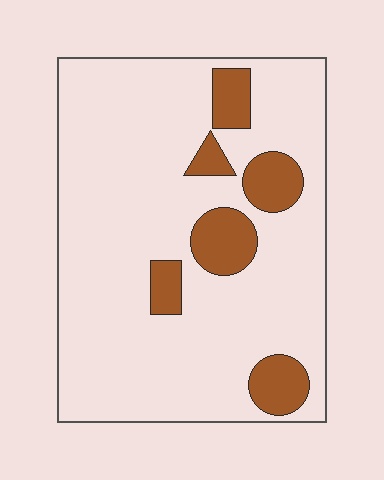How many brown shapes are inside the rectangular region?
6.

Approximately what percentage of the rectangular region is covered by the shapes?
Approximately 15%.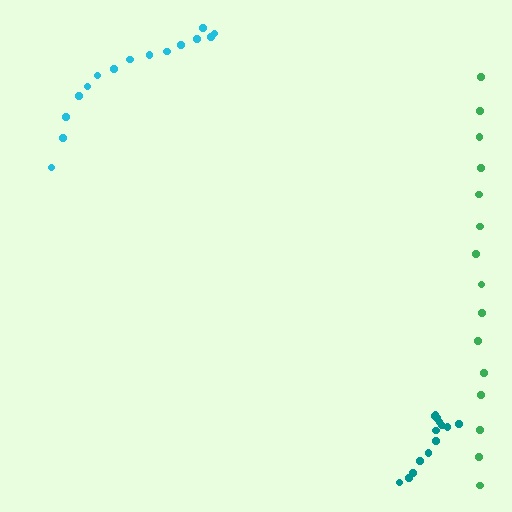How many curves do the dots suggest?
There are 3 distinct paths.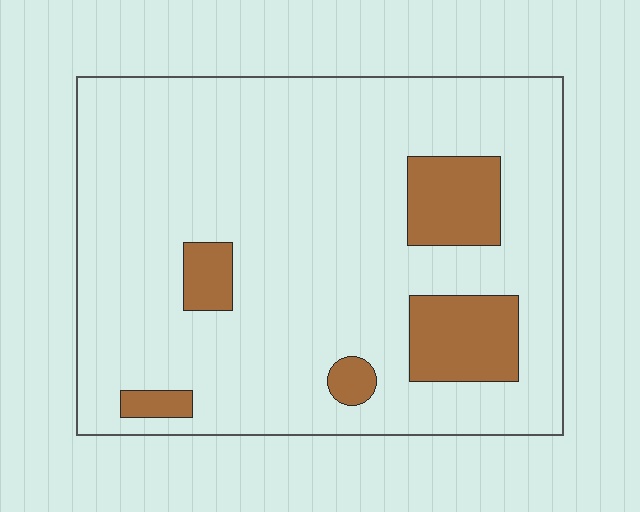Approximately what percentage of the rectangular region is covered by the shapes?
Approximately 15%.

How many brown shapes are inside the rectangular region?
5.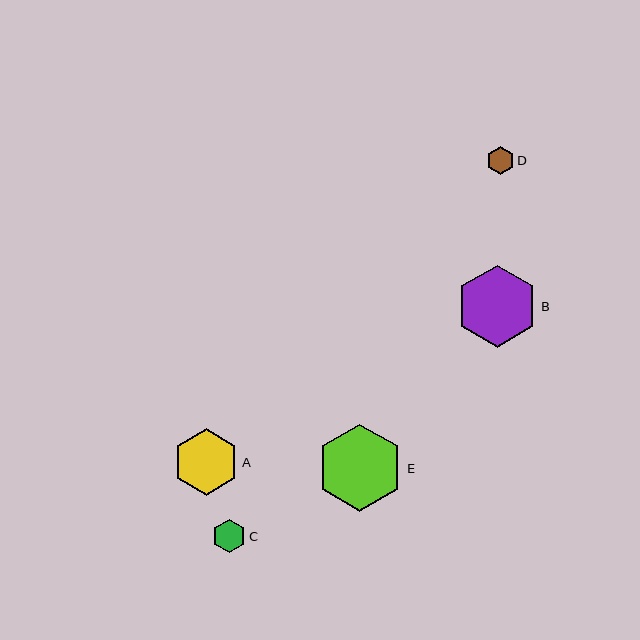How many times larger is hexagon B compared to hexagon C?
Hexagon B is approximately 2.5 times the size of hexagon C.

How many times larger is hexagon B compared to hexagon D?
Hexagon B is approximately 2.9 times the size of hexagon D.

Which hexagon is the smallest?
Hexagon D is the smallest with a size of approximately 28 pixels.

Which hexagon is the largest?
Hexagon E is the largest with a size of approximately 87 pixels.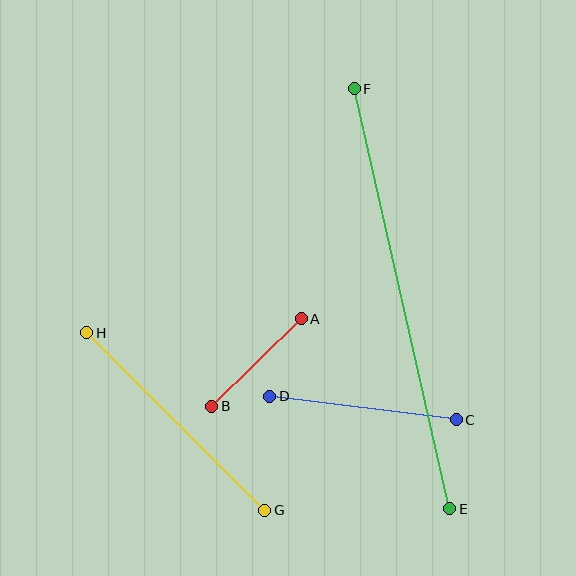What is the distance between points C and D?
The distance is approximately 188 pixels.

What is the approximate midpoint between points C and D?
The midpoint is at approximately (363, 408) pixels.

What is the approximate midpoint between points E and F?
The midpoint is at approximately (402, 299) pixels.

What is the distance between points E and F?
The distance is approximately 430 pixels.